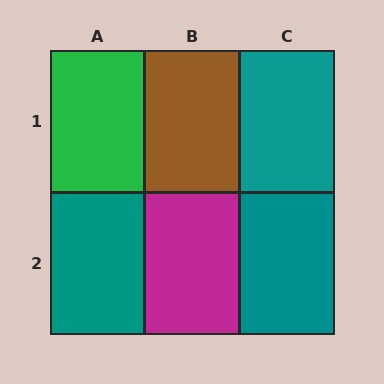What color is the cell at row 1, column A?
Green.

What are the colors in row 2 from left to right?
Teal, magenta, teal.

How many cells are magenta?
1 cell is magenta.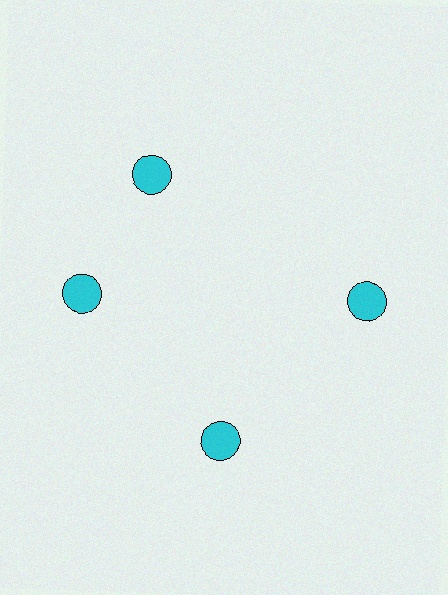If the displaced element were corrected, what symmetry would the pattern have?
It would have 4-fold rotational symmetry — the pattern would map onto itself every 90 degrees.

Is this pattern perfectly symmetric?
No. The 4 cyan circles are arranged in a ring, but one element near the 12 o'clock position is rotated out of alignment along the ring, breaking the 4-fold rotational symmetry.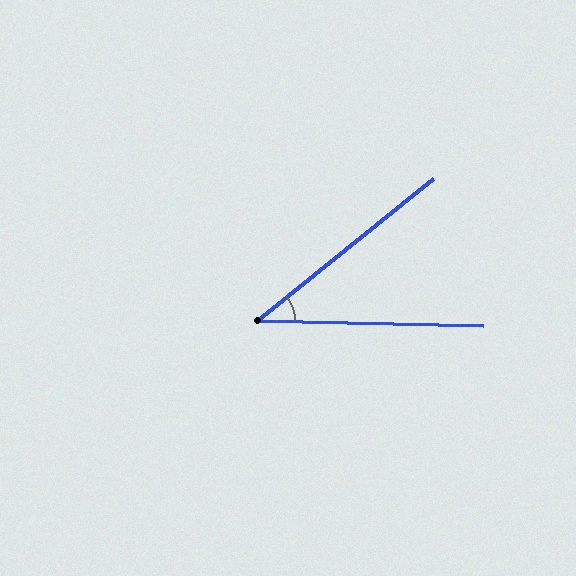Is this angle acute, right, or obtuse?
It is acute.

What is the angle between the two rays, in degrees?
Approximately 40 degrees.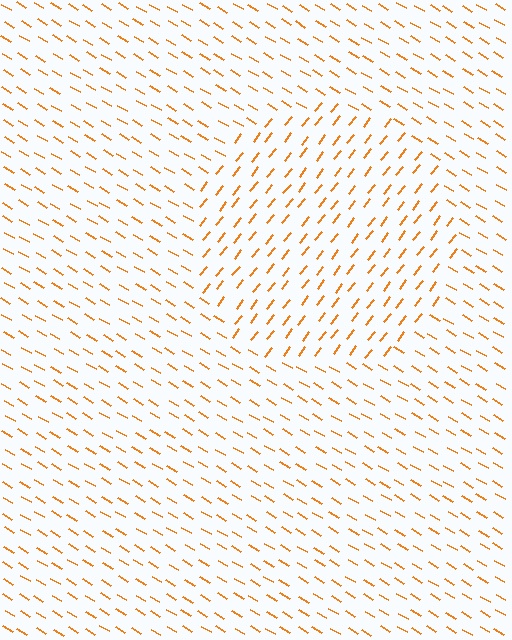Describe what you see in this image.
The image is filled with small orange line segments. A circle region in the image has lines oriented differently from the surrounding lines, creating a visible texture boundary.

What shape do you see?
I see a circle.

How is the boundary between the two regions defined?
The boundary is defined purely by a change in line orientation (approximately 82 degrees difference). All lines are the same color and thickness.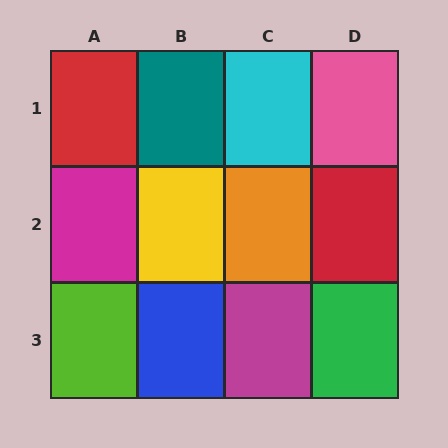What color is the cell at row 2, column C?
Orange.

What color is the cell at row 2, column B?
Yellow.